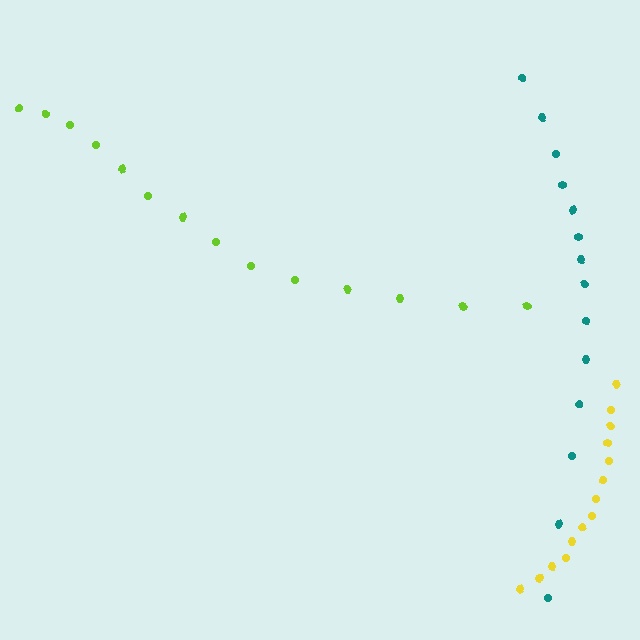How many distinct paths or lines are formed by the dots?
There are 3 distinct paths.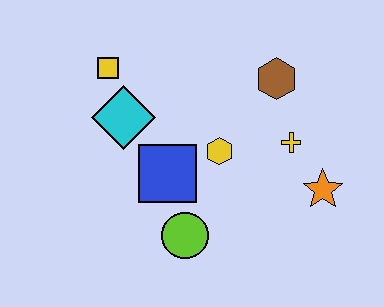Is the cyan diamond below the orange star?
No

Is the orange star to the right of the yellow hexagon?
Yes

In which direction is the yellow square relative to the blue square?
The yellow square is above the blue square.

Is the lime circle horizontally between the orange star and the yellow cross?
No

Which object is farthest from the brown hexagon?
The lime circle is farthest from the brown hexagon.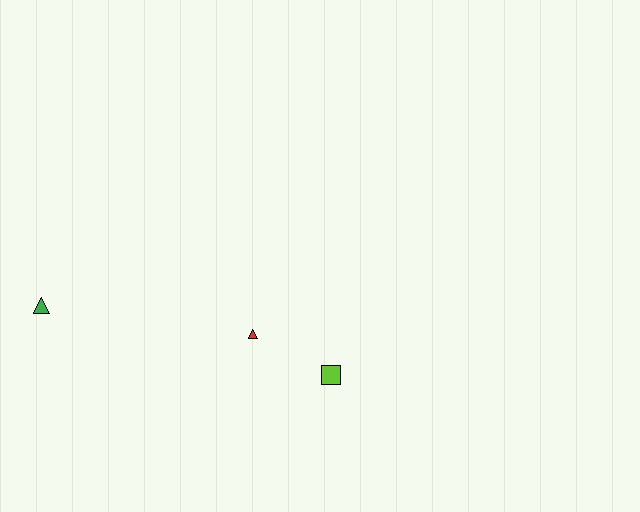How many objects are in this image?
There are 3 objects.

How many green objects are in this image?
There is 1 green object.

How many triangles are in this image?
There are 2 triangles.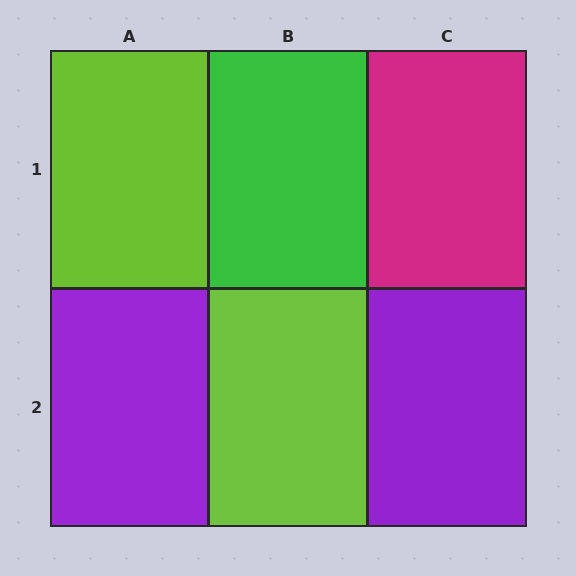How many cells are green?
1 cell is green.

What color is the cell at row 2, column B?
Lime.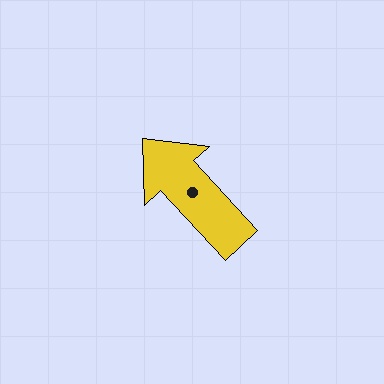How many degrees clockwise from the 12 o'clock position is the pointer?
Approximately 317 degrees.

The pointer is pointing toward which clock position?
Roughly 11 o'clock.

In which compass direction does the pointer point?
Northwest.